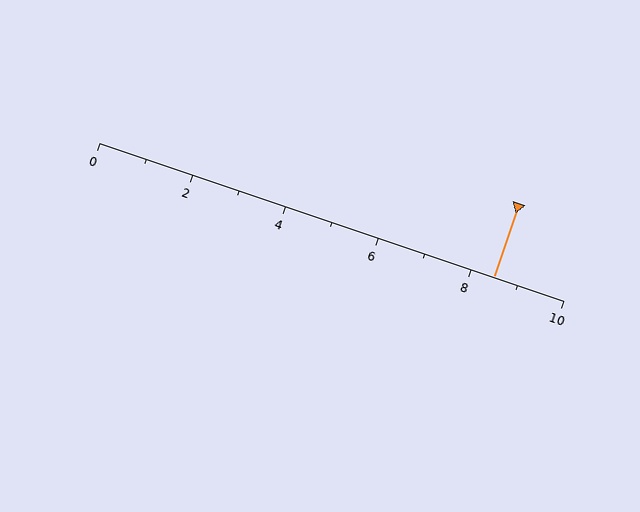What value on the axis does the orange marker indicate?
The marker indicates approximately 8.5.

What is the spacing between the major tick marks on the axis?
The major ticks are spaced 2 apart.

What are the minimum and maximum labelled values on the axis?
The axis runs from 0 to 10.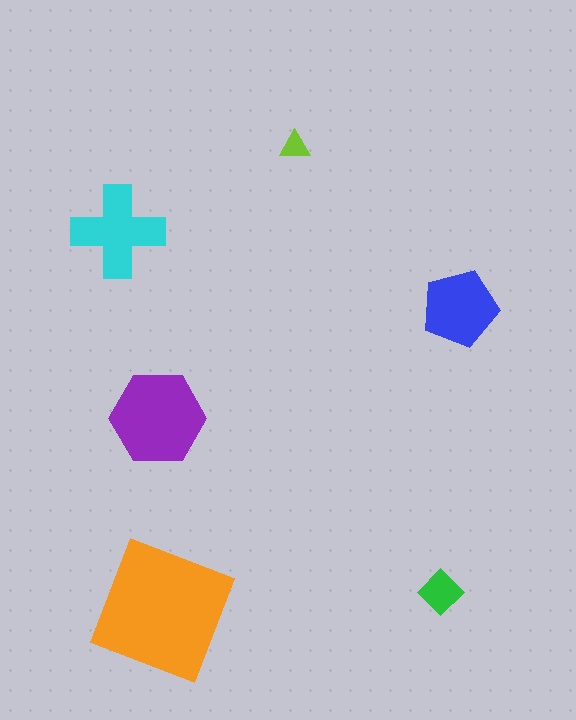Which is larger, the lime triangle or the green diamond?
The green diamond.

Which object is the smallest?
The lime triangle.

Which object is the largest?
The orange square.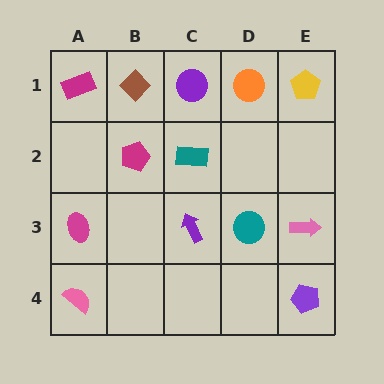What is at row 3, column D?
A teal circle.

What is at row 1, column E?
A yellow pentagon.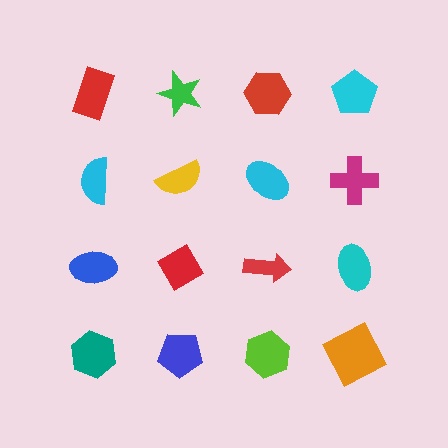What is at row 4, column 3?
A lime hexagon.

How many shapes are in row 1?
4 shapes.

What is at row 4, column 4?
An orange square.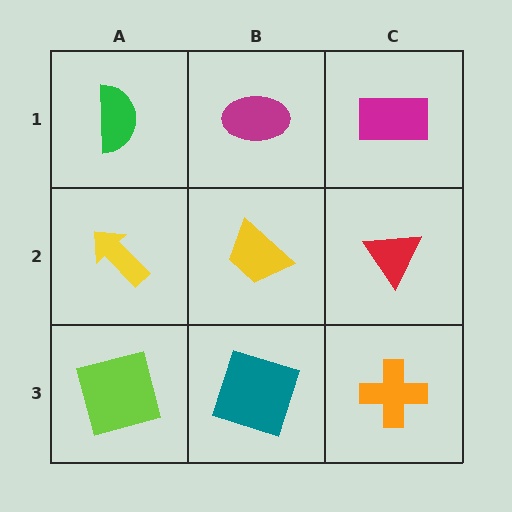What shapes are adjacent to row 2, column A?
A green semicircle (row 1, column A), a lime square (row 3, column A), a yellow trapezoid (row 2, column B).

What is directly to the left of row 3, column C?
A teal square.